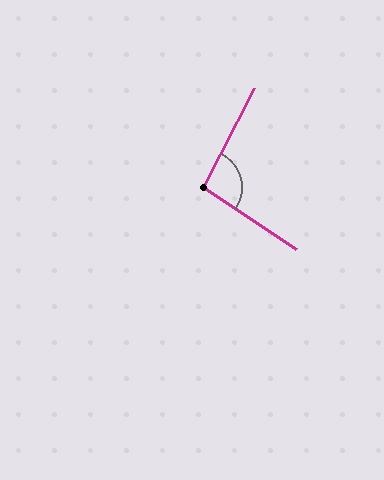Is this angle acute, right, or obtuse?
It is obtuse.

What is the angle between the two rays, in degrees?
Approximately 97 degrees.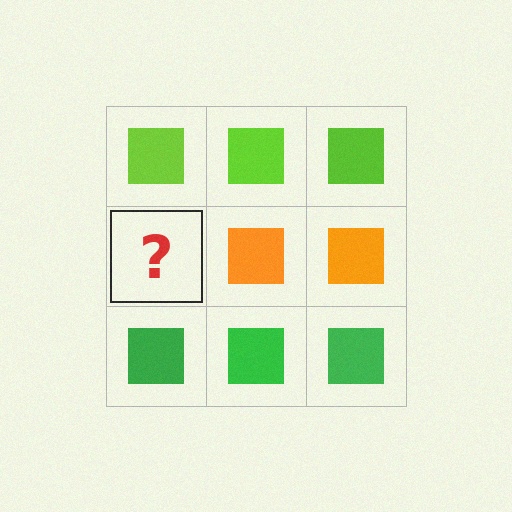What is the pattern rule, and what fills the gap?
The rule is that each row has a consistent color. The gap should be filled with an orange square.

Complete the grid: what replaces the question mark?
The question mark should be replaced with an orange square.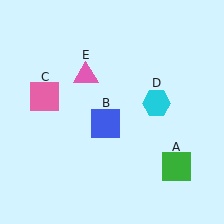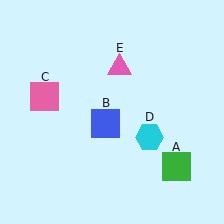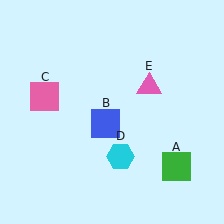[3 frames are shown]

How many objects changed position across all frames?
2 objects changed position: cyan hexagon (object D), pink triangle (object E).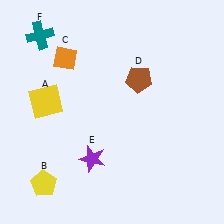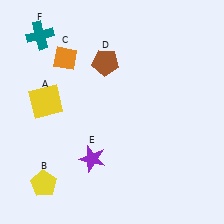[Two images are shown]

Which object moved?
The brown pentagon (D) moved left.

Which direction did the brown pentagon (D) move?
The brown pentagon (D) moved left.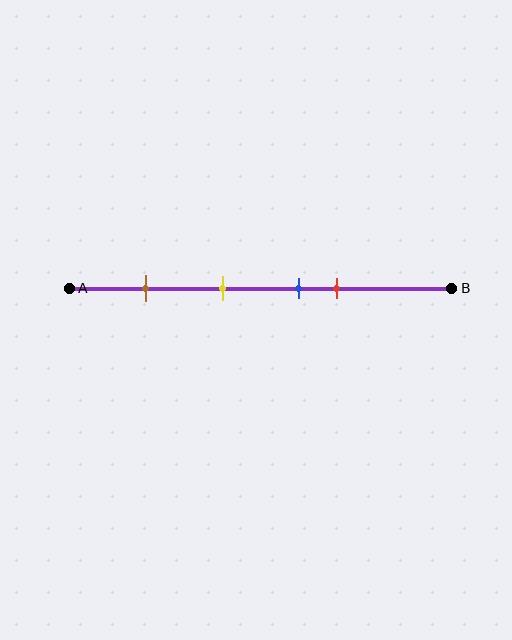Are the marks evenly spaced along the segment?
No, the marks are not evenly spaced.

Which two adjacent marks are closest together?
The blue and red marks are the closest adjacent pair.